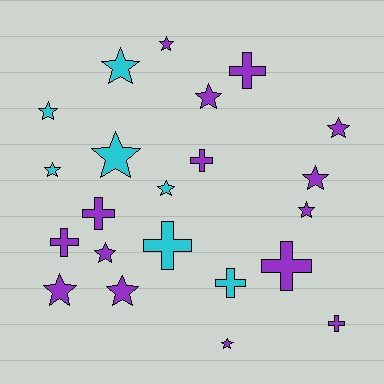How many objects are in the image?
There are 22 objects.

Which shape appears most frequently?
Star, with 14 objects.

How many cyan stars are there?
There are 5 cyan stars.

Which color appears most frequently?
Purple, with 15 objects.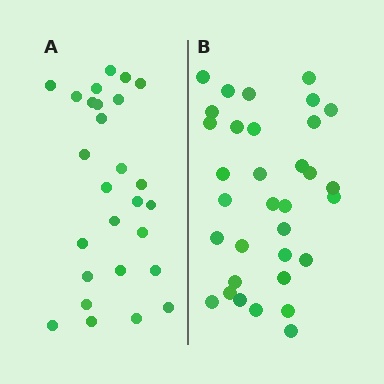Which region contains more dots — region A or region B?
Region B (the right region) has more dots.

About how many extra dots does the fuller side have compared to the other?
Region B has about 6 more dots than region A.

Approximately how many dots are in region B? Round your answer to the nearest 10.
About 30 dots. (The exact count is 33, which rounds to 30.)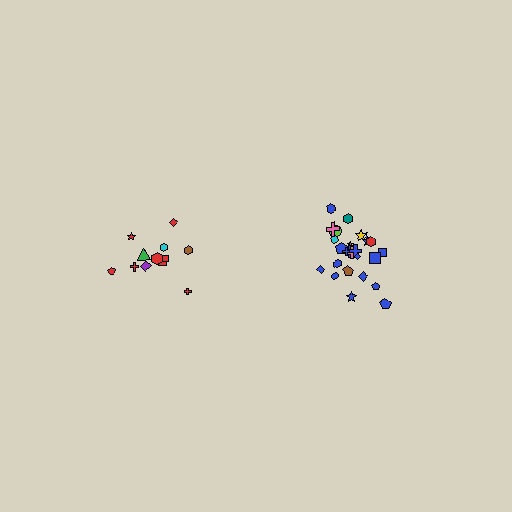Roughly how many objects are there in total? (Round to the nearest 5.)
Roughly 35 objects in total.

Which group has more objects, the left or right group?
The right group.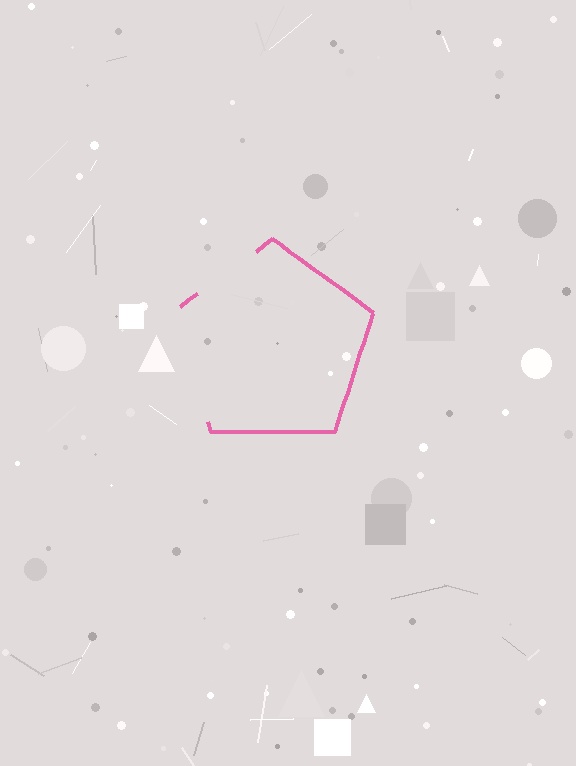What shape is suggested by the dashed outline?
The dashed outline suggests a pentagon.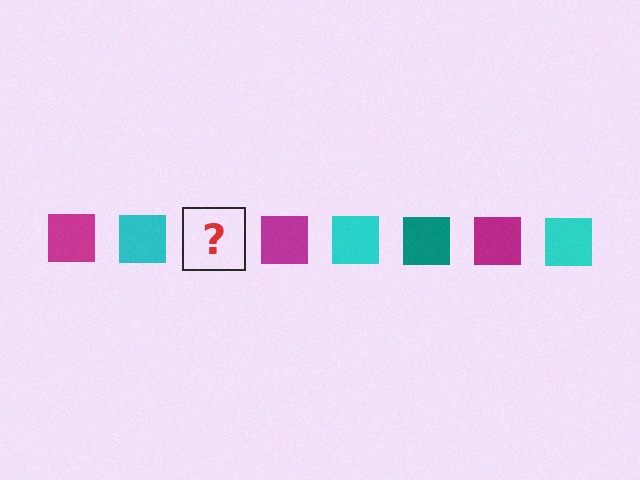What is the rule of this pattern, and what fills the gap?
The rule is that the pattern cycles through magenta, cyan, teal squares. The gap should be filled with a teal square.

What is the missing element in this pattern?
The missing element is a teal square.